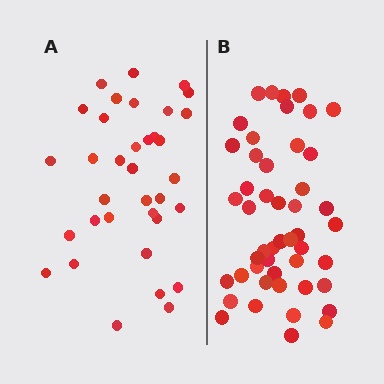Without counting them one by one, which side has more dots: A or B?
Region B (the right region) has more dots.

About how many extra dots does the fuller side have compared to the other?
Region B has approximately 15 more dots than region A.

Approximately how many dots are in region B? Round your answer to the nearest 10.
About 50 dots. (The exact count is 48, which rounds to 50.)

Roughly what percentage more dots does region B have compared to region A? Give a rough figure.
About 35% more.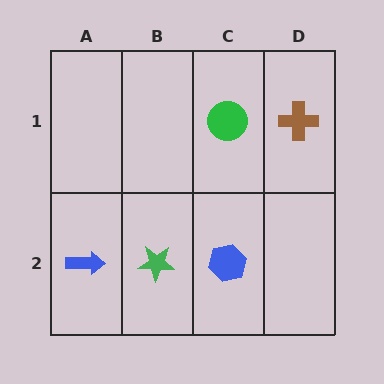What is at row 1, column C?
A green circle.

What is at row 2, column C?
A blue hexagon.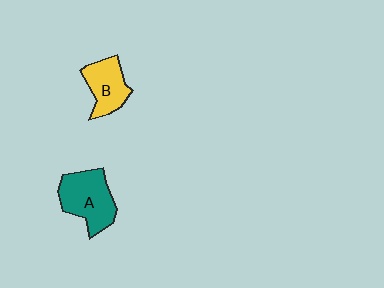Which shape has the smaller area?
Shape B (yellow).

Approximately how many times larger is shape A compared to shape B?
Approximately 1.4 times.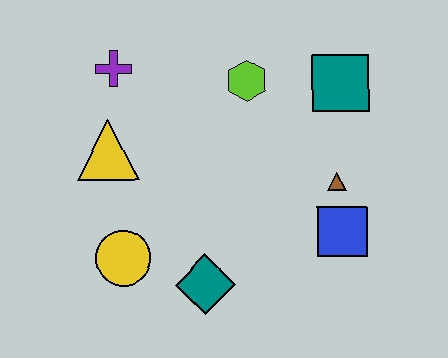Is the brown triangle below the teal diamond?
No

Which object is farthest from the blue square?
The purple cross is farthest from the blue square.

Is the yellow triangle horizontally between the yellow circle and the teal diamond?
No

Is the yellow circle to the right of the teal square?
No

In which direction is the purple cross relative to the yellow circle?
The purple cross is above the yellow circle.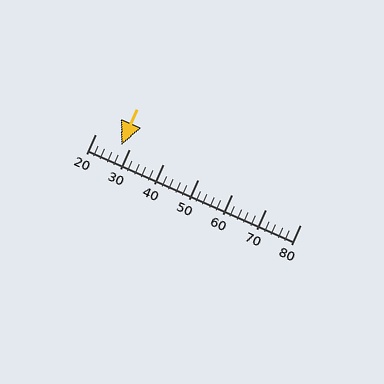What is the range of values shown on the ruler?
The ruler shows values from 20 to 80.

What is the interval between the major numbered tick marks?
The major tick marks are spaced 10 units apart.